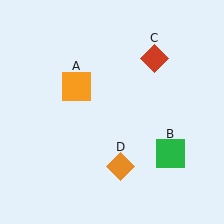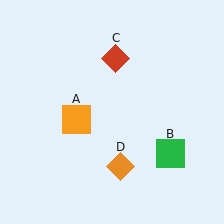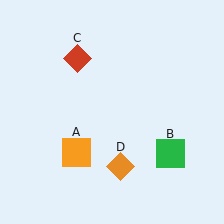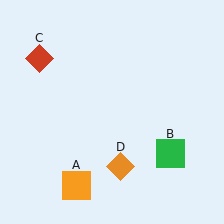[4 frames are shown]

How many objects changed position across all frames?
2 objects changed position: orange square (object A), red diamond (object C).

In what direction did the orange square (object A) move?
The orange square (object A) moved down.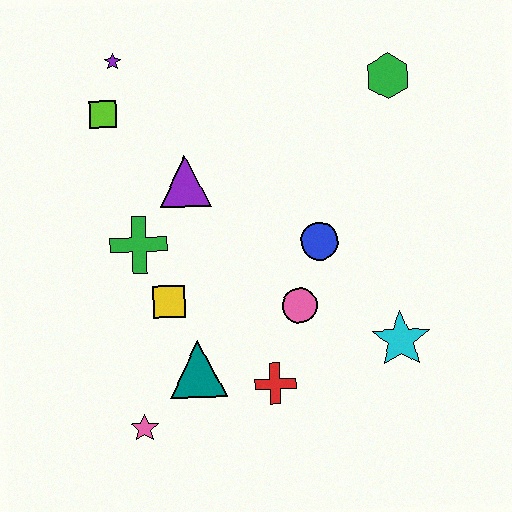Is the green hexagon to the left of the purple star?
No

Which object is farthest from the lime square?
The cyan star is farthest from the lime square.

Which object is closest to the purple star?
The lime square is closest to the purple star.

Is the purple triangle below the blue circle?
No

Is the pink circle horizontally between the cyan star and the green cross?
Yes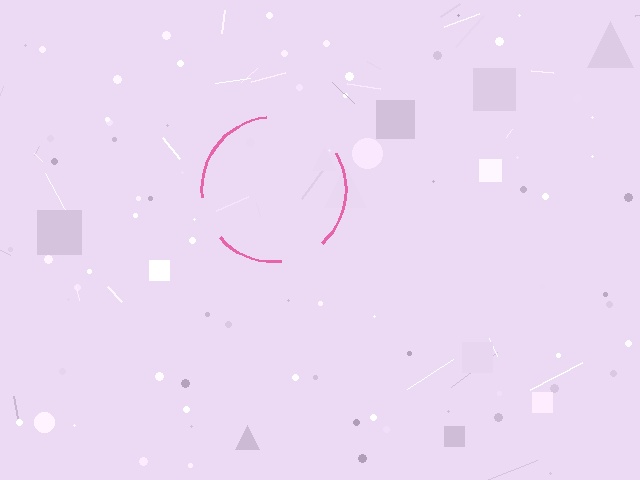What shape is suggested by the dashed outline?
The dashed outline suggests a circle.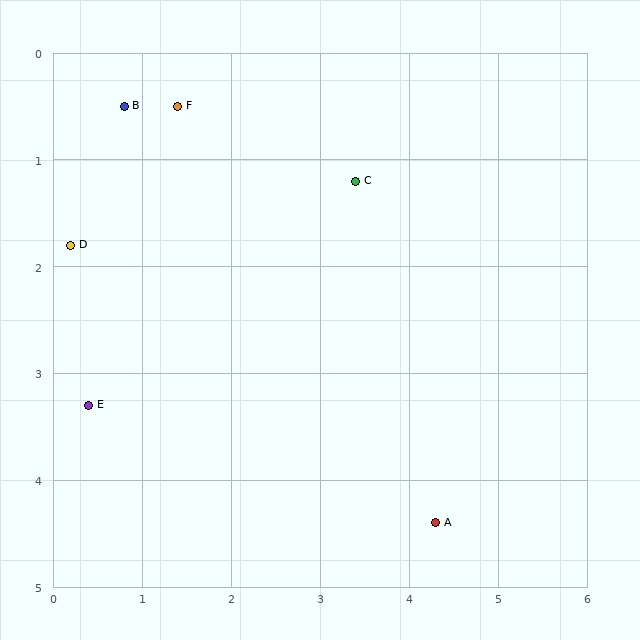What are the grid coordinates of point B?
Point B is at approximately (0.8, 0.5).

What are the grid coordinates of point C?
Point C is at approximately (3.4, 1.2).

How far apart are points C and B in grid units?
Points C and B are about 2.7 grid units apart.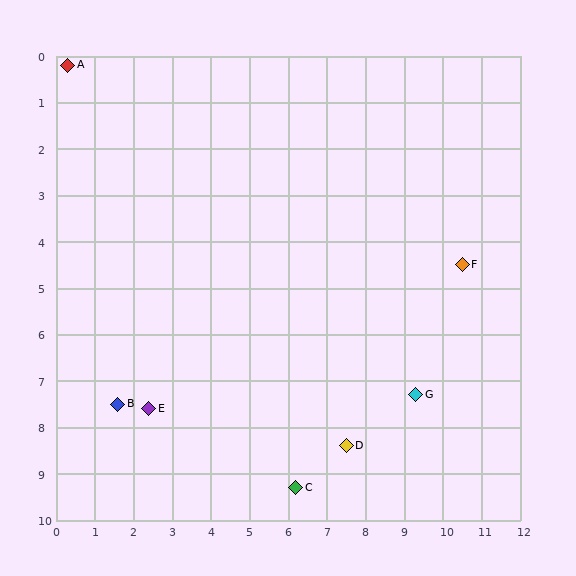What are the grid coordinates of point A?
Point A is at approximately (0.3, 0.2).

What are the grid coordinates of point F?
Point F is at approximately (10.5, 4.5).